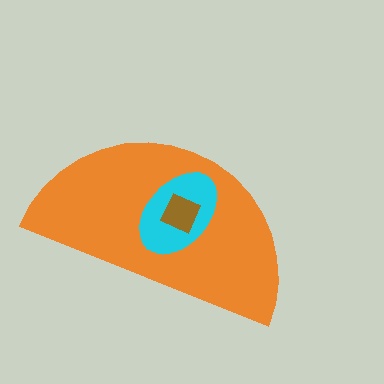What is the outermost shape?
The orange semicircle.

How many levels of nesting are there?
3.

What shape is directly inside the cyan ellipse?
The brown diamond.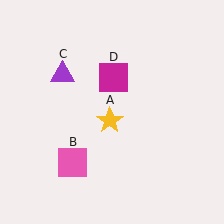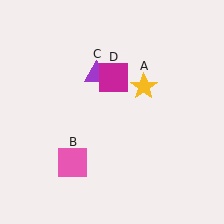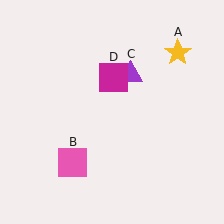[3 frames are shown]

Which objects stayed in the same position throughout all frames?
Pink square (object B) and magenta square (object D) remained stationary.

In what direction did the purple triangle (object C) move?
The purple triangle (object C) moved right.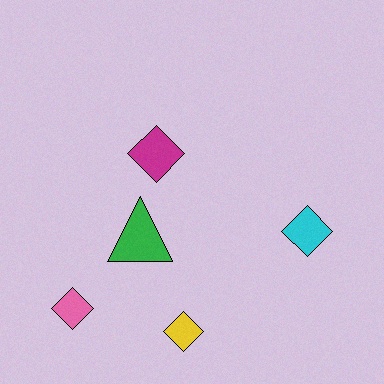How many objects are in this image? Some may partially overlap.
There are 5 objects.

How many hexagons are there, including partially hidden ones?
There are no hexagons.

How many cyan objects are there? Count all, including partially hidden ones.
There is 1 cyan object.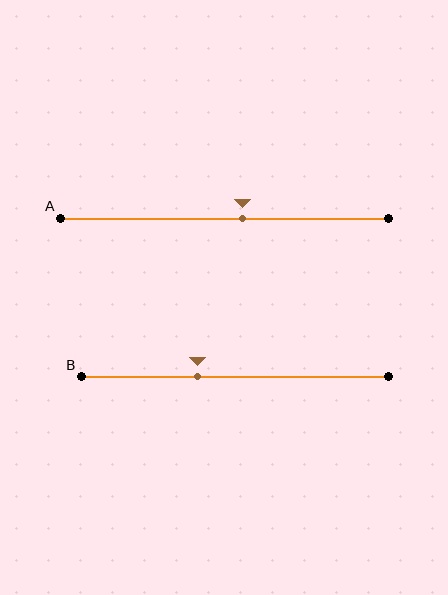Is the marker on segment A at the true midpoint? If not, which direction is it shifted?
No, the marker on segment A is shifted to the right by about 6% of the segment length.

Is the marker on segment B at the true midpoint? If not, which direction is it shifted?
No, the marker on segment B is shifted to the left by about 12% of the segment length.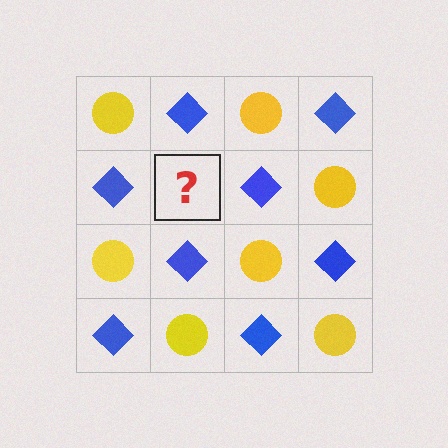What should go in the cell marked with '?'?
The missing cell should contain a yellow circle.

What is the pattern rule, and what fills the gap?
The rule is that it alternates yellow circle and blue diamond in a checkerboard pattern. The gap should be filled with a yellow circle.